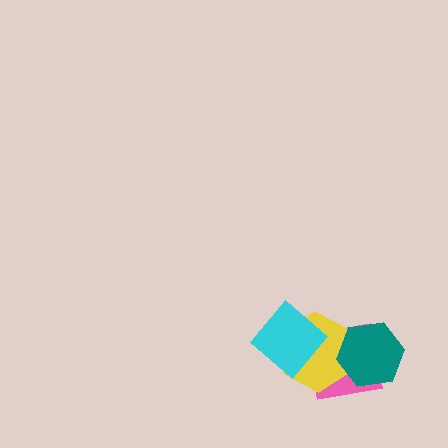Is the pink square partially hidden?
Yes, it is partially covered by another shape.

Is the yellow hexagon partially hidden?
Yes, it is partially covered by another shape.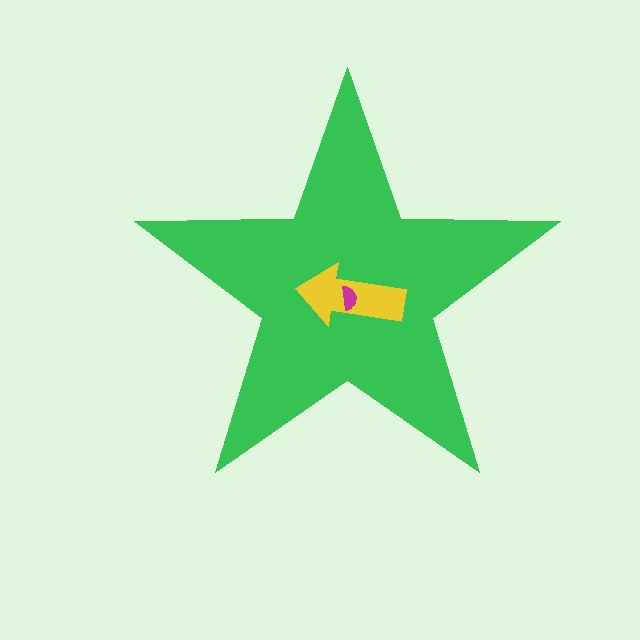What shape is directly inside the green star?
The yellow arrow.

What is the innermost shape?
The magenta semicircle.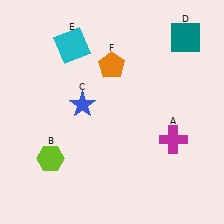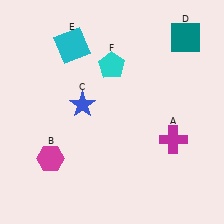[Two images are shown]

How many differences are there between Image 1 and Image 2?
There are 2 differences between the two images.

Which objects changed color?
B changed from lime to magenta. F changed from orange to cyan.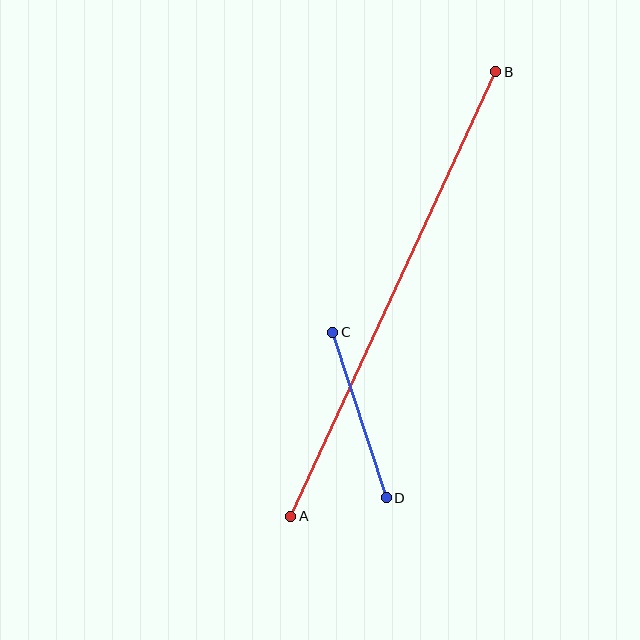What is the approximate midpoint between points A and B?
The midpoint is at approximately (393, 294) pixels.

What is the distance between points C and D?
The distance is approximately 174 pixels.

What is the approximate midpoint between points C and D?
The midpoint is at approximately (359, 415) pixels.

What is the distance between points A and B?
The distance is approximately 489 pixels.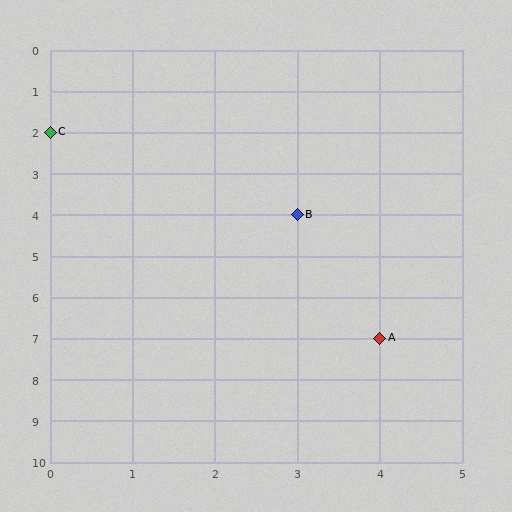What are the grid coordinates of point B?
Point B is at grid coordinates (3, 4).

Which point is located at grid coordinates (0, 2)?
Point C is at (0, 2).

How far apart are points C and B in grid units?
Points C and B are 3 columns and 2 rows apart (about 3.6 grid units diagonally).